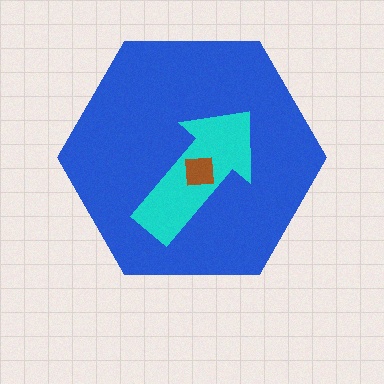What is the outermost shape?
The blue hexagon.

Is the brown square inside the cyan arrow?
Yes.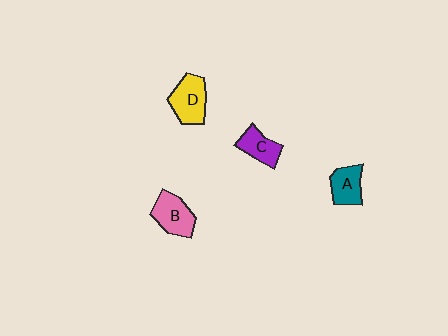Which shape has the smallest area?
Shape C (purple).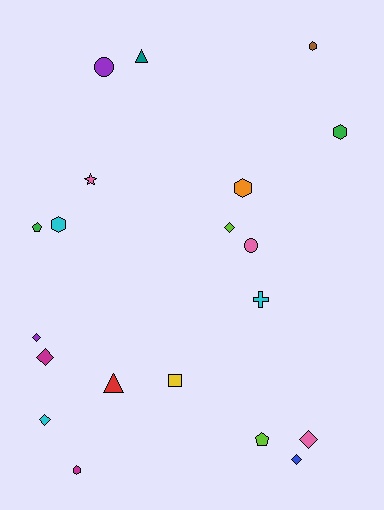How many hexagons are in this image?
There are 5 hexagons.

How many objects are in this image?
There are 20 objects.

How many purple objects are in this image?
There are 2 purple objects.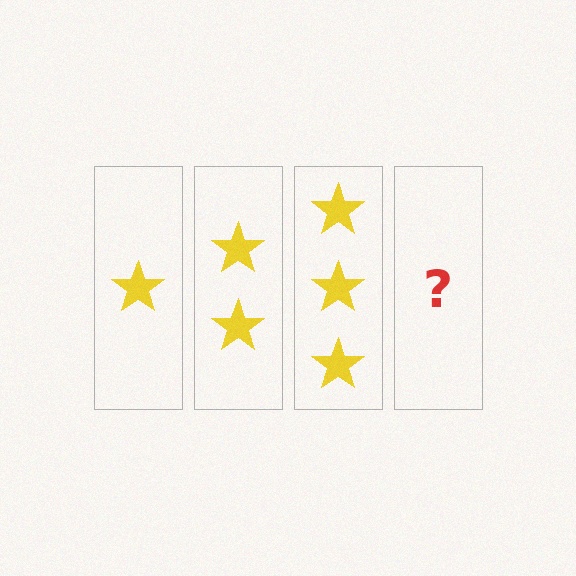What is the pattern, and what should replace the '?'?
The pattern is that each step adds one more star. The '?' should be 4 stars.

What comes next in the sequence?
The next element should be 4 stars.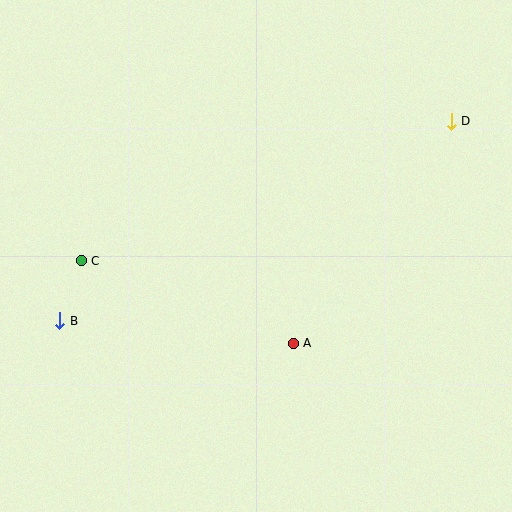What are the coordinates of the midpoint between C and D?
The midpoint between C and D is at (266, 191).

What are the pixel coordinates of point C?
Point C is at (81, 261).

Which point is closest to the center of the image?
Point A at (293, 343) is closest to the center.